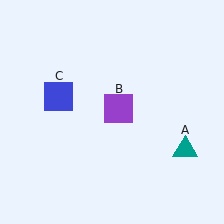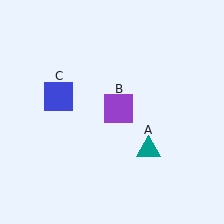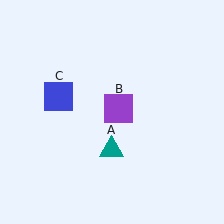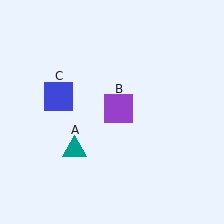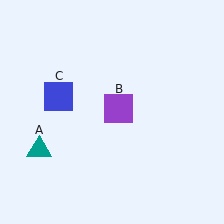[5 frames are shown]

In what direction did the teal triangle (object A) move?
The teal triangle (object A) moved left.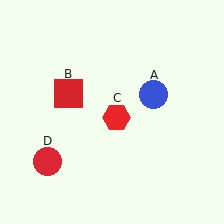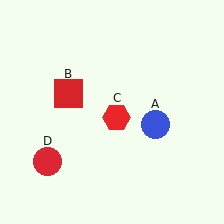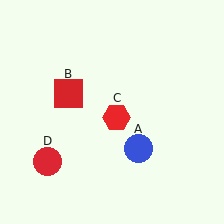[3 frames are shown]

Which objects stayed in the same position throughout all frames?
Red square (object B) and red hexagon (object C) and red circle (object D) remained stationary.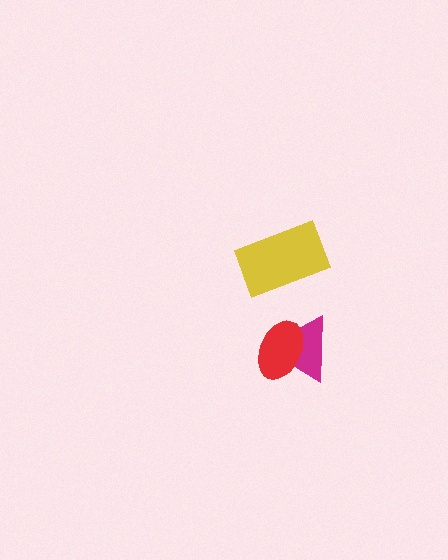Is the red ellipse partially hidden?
No, no other shape covers it.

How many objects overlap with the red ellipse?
1 object overlaps with the red ellipse.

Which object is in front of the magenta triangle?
The red ellipse is in front of the magenta triangle.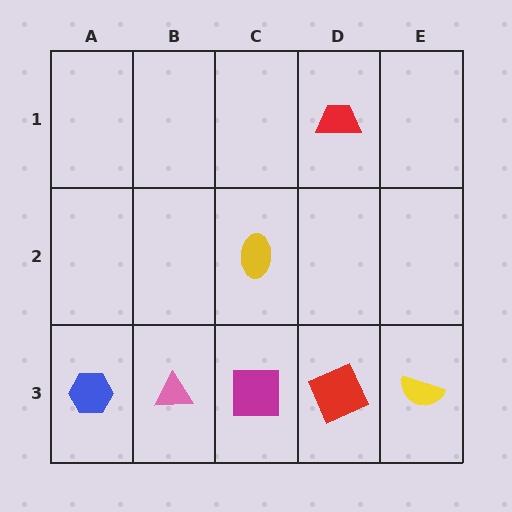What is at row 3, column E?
A yellow semicircle.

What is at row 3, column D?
A red square.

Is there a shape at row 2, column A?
No, that cell is empty.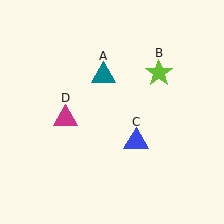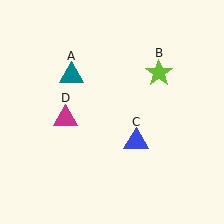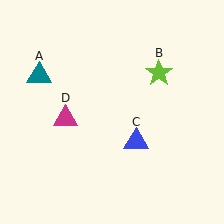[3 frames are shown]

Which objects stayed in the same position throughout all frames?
Lime star (object B) and blue triangle (object C) and magenta triangle (object D) remained stationary.